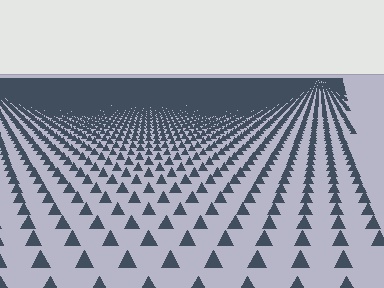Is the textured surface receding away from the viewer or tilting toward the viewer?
The surface is receding away from the viewer. Texture elements get smaller and denser toward the top.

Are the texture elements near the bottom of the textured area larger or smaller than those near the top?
Larger. Near the bottom, elements are closer to the viewer and appear at a bigger on-screen size.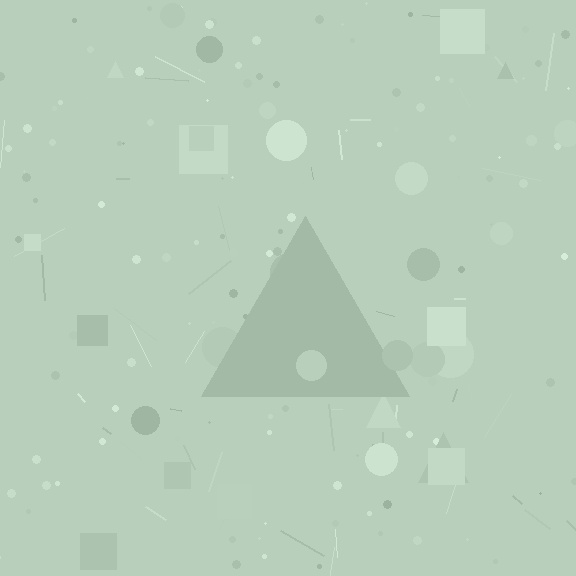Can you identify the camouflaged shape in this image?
The camouflaged shape is a triangle.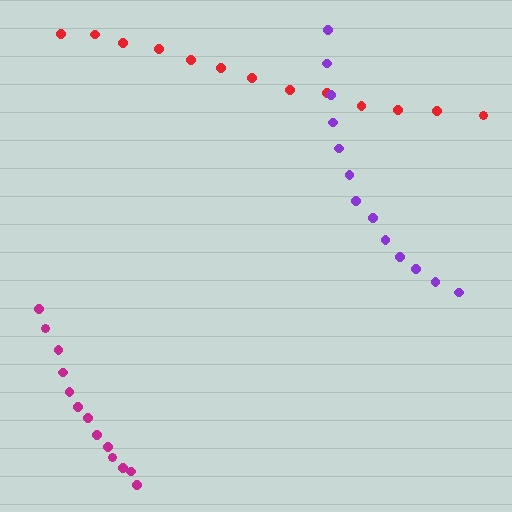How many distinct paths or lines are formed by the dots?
There are 3 distinct paths.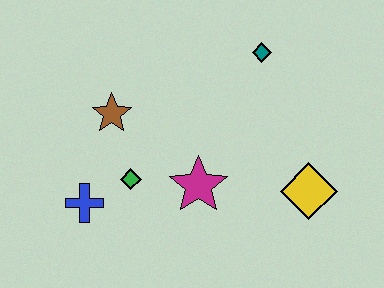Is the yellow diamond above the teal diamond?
No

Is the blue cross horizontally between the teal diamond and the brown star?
No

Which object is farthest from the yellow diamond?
The blue cross is farthest from the yellow diamond.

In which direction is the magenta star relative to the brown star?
The magenta star is to the right of the brown star.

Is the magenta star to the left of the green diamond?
No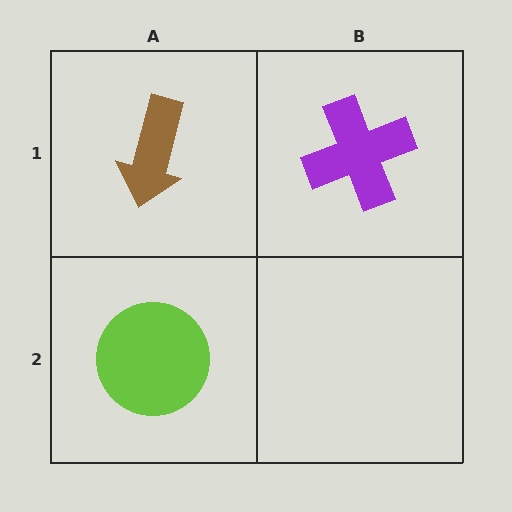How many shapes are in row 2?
1 shape.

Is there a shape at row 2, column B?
No, that cell is empty.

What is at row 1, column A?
A brown arrow.